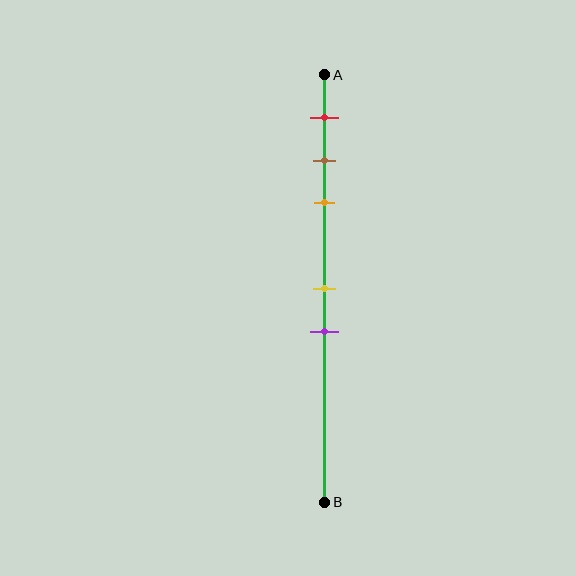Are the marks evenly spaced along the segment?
No, the marks are not evenly spaced.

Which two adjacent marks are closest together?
The brown and orange marks are the closest adjacent pair.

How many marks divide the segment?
There are 5 marks dividing the segment.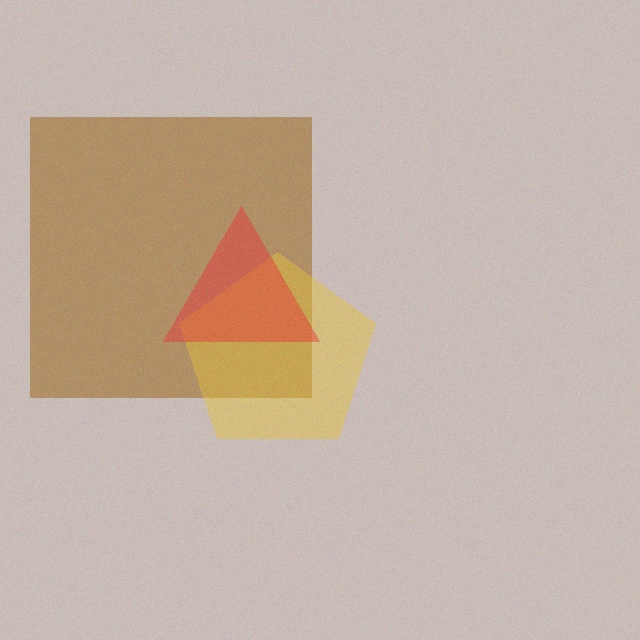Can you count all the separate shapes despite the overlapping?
Yes, there are 3 separate shapes.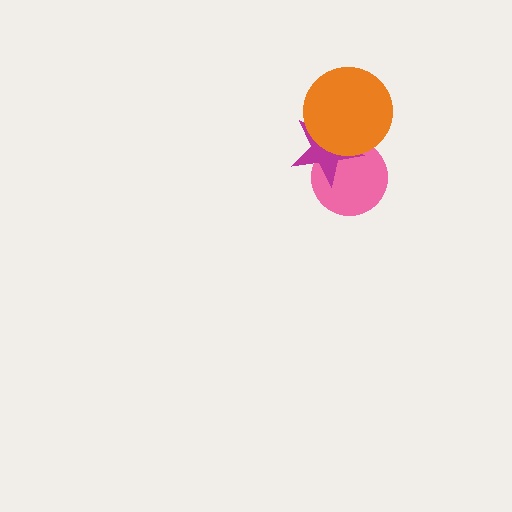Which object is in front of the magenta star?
The orange circle is in front of the magenta star.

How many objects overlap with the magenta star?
2 objects overlap with the magenta star.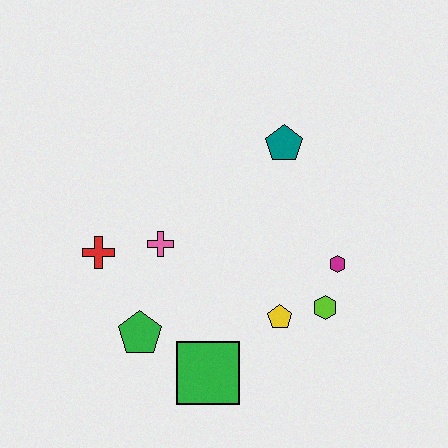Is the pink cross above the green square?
Yes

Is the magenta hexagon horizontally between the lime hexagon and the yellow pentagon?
No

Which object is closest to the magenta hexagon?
The lime hexagon is closest to the magenta hexagon.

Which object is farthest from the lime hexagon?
The red cross is farthest from the lime hexagon.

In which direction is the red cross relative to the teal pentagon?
The red cross is to the left of the teal pentagon.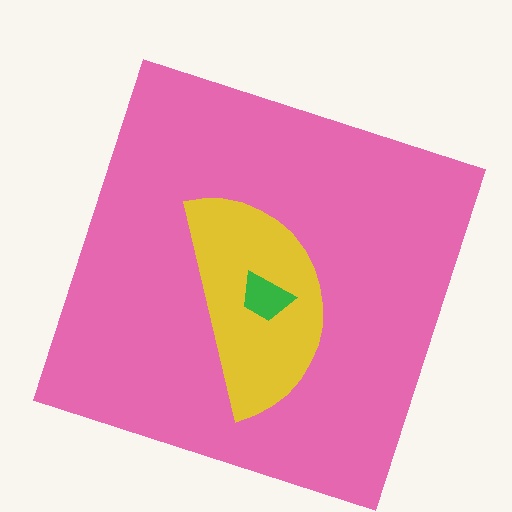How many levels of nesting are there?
3.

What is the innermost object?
The green trapezoid.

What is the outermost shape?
The pink square.